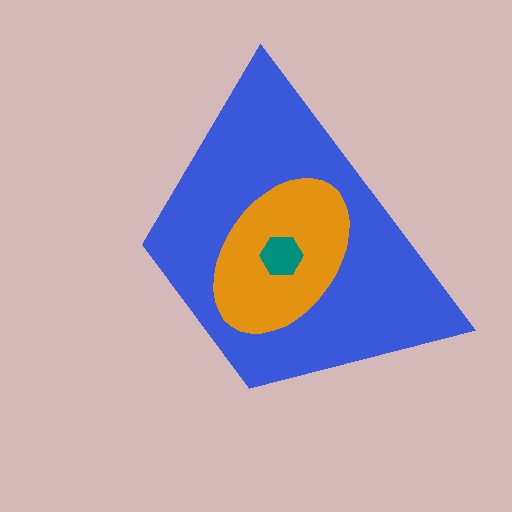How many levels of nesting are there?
3.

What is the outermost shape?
The blue trapezoid.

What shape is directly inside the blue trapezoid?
The orange ellipse.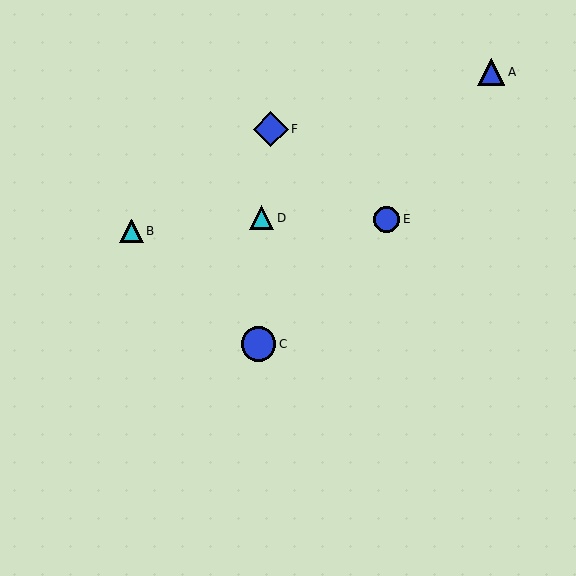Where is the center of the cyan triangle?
The center of the cyan triangle is at (131, 231).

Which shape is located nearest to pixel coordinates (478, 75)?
The blue triangle (labeled A) at (491, 72) is nearest to that location.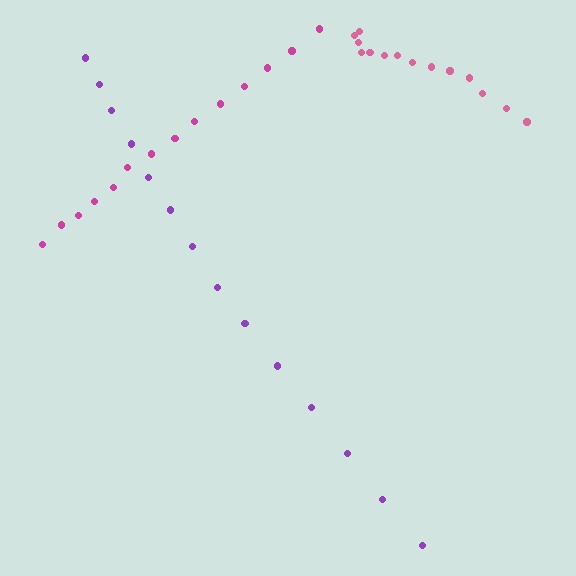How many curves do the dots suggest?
There are 3 distinct paths.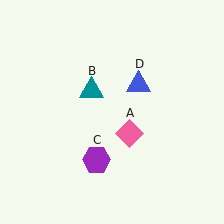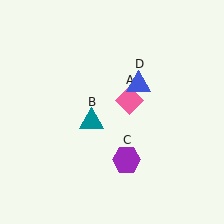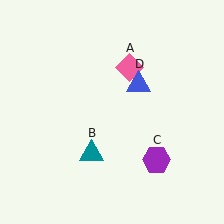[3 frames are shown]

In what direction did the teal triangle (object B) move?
The teal triangle (object B) moved down.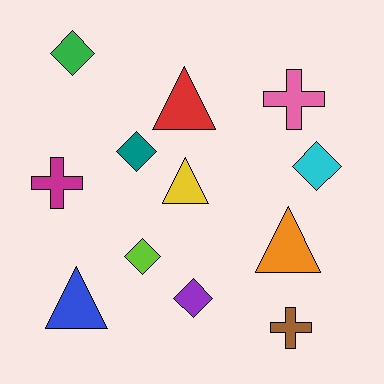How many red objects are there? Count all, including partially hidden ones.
There is 1 red object.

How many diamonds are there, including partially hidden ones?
There are 5 diamonds.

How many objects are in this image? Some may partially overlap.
There are 12 objects.